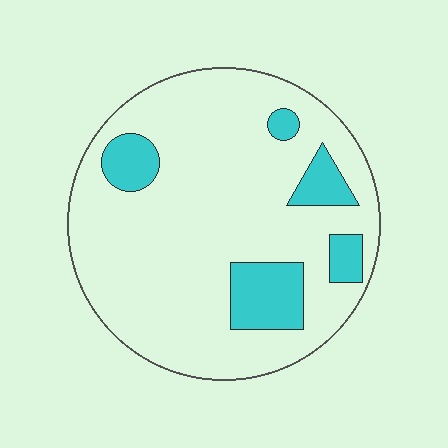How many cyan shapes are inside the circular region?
5.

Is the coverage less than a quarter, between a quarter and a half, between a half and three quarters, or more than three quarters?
Less than a quarter.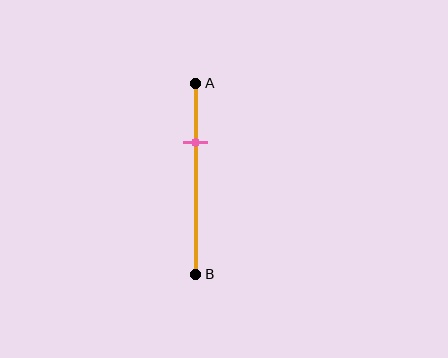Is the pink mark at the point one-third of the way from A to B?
Yes, the mark is approximately at the one-third point.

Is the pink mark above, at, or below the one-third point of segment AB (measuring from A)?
The pink mark is approximately at the one-third point of segment AB.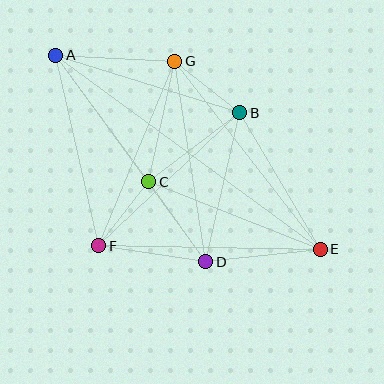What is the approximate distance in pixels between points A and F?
The distance between A and F is approximately 196 pixels.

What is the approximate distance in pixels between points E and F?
The distance between E and F is approximately 221 pixels.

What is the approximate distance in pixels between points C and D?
The distance between C and D is approximately 99 pixels.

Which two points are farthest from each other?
Points A and E are farthest from each other.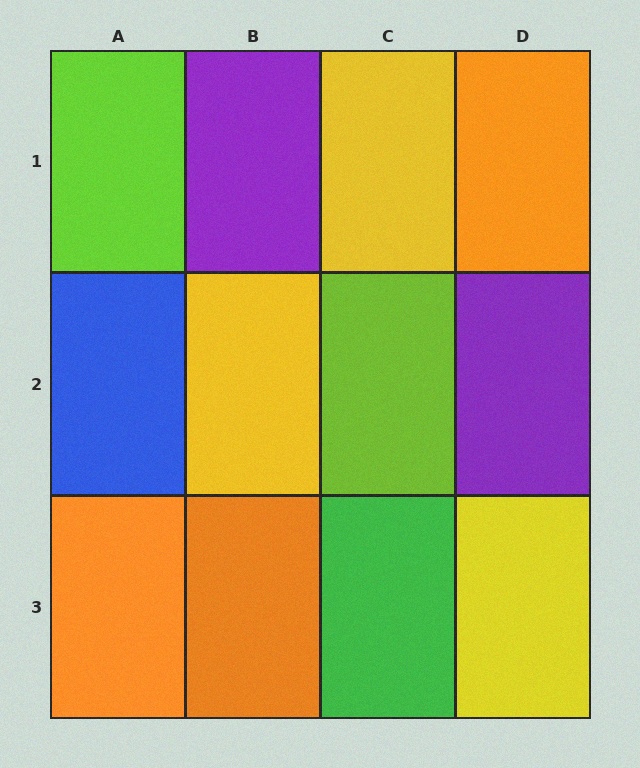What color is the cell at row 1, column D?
Orange.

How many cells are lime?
2 cells are lime.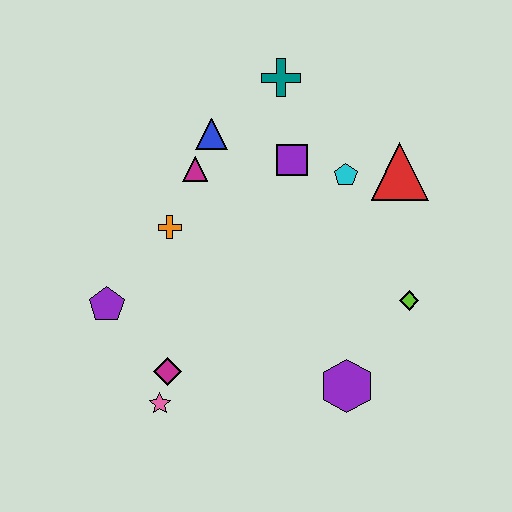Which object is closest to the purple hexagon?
The lime diamond is closest to the purple hexagon.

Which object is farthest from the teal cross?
The pink star is farthest from the teal cross.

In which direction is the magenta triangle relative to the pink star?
The magenta triangle is above the pink star.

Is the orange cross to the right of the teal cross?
No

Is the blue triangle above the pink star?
Yes